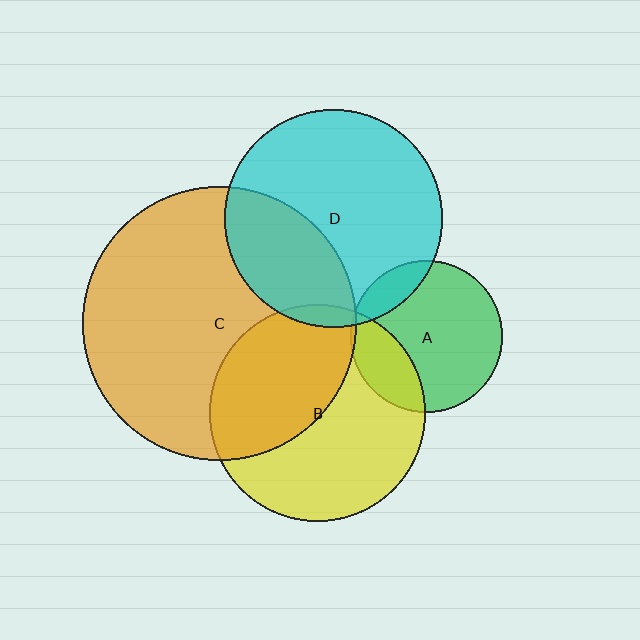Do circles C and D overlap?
Yes.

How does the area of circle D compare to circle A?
Approximately 2.1 times.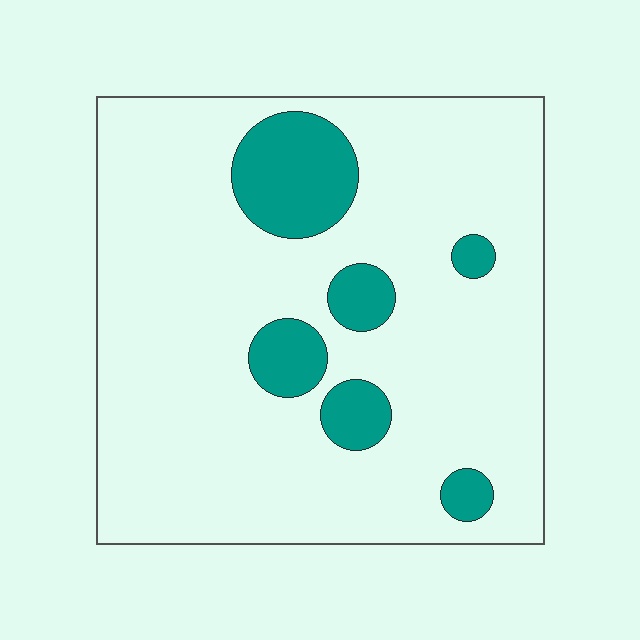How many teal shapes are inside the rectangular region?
6.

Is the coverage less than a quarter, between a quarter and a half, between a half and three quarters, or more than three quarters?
Less than a quarter.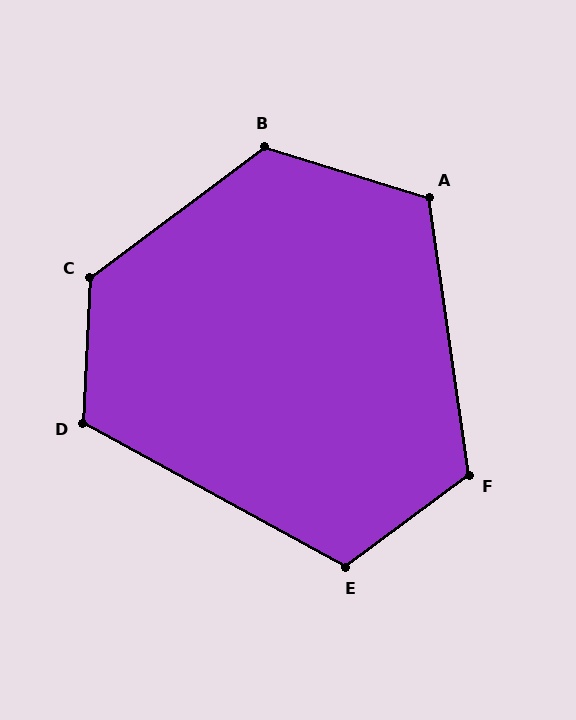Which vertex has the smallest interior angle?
E, at approximately 115 degrees.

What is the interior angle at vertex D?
Approximately 116 degrees (obtuse).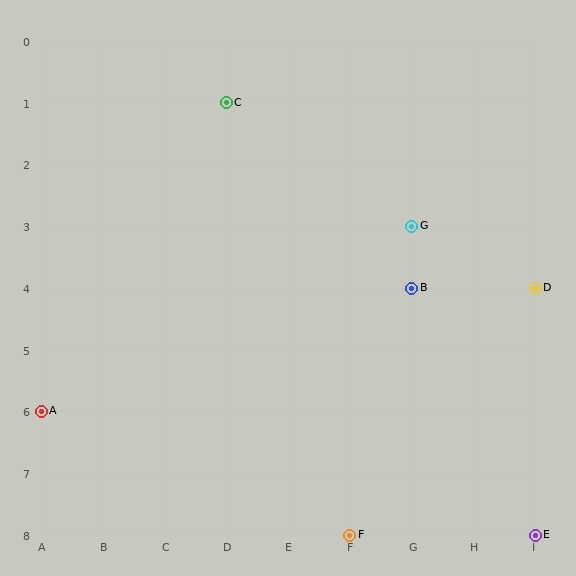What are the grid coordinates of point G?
Point G is at grid coordinates (G, 3).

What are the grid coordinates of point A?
Point A is at grid coordinates (A, 6).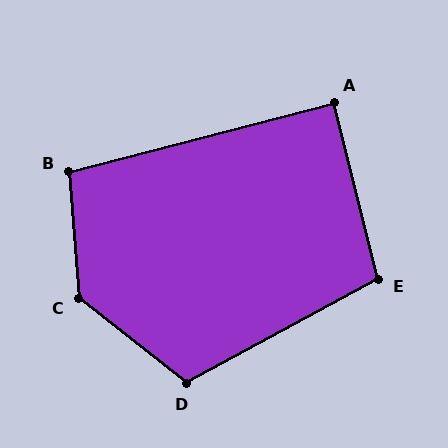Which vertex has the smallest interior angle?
A, at approximately 89 degrees.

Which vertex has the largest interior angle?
C, at approximately 132 degrees.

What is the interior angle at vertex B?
Approximately 100 degrees (obtuse).